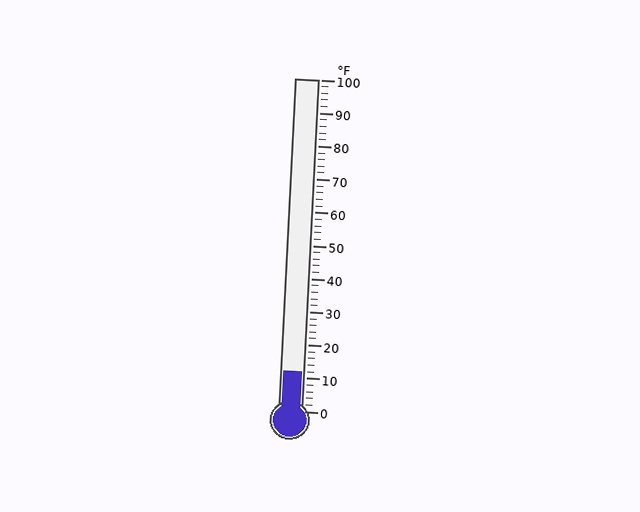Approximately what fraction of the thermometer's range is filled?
The thermometer is filled to approximately 10% of its range.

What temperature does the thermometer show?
The thermometer shows approximately 12°F.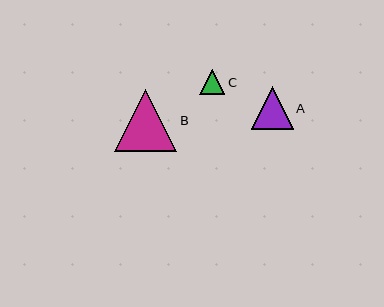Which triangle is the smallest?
Triangle C is the smallest with a size of approximately 25 pixels.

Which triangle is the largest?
Triangle B is the largest with a size of approximately 62 pixels.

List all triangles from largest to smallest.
From largest to smallest: B, A, C.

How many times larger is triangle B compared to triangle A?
Triangle B is approximately 1.5 times the size of triangle A.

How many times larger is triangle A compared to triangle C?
Triangle A is approximately 1.7 times the size of triangle C.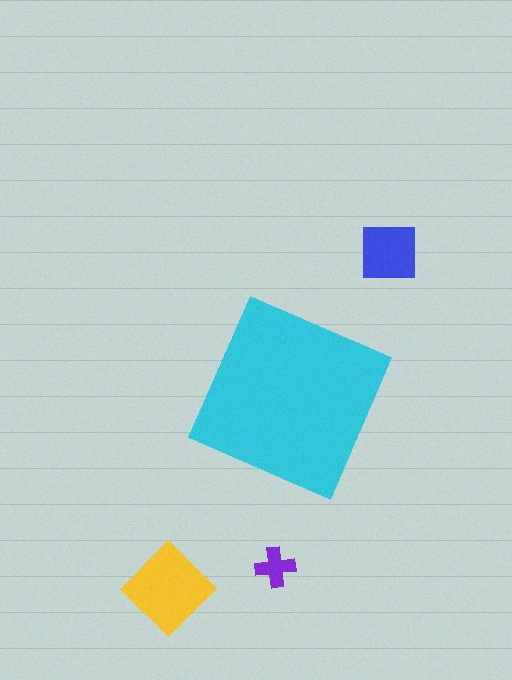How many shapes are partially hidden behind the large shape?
0 shapes are partially hidden.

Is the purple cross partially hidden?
No, the purple cross is fully visible.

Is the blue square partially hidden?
No, the blue square is fully visible.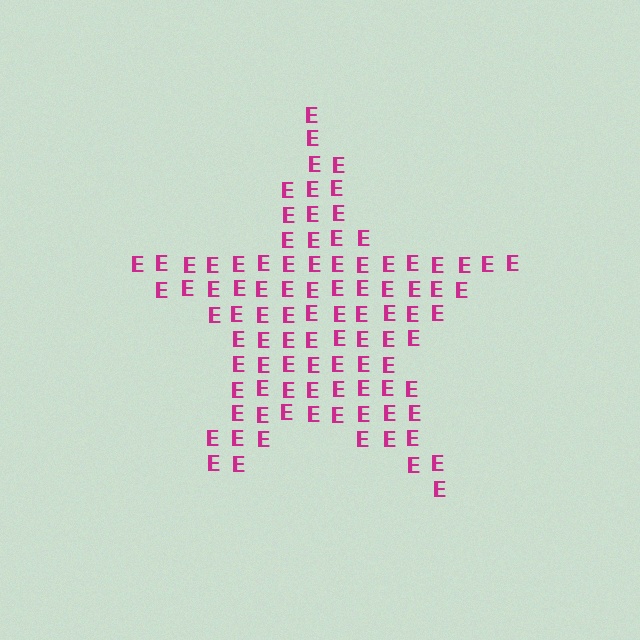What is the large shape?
The large shape is a star.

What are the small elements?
The small elements are letter E's.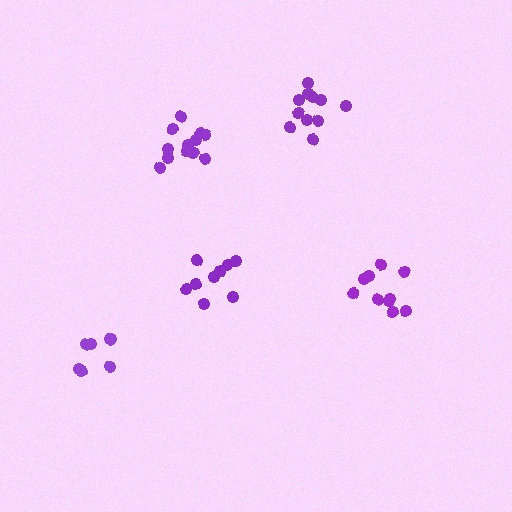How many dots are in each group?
Group 1: 12 dots, Group 2: 9 dots, Group 3: 7 dots, Group 4: 11 dots, Group 5: 10 dots (49 total).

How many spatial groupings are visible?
There are 5 spatial groupings.